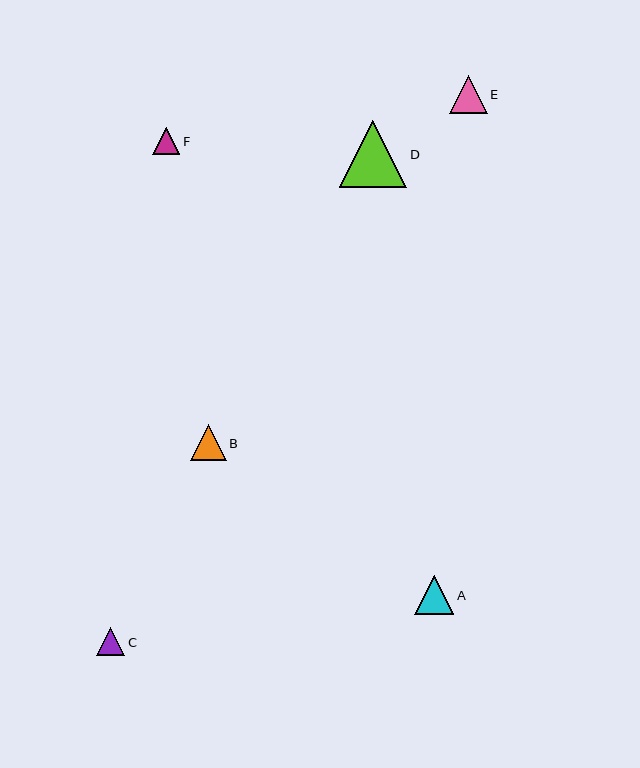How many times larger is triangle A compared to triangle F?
Triangle A is approximately 1.5 times the size of triangle F.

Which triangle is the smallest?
Triangle F is the smallest with a size of approximately 27 pixels.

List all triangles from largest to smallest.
From largest to smallest: D, A, E, B, C, F.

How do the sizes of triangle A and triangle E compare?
Triangle A and triangle E are approximately the same size.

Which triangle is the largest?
Triangle D is the largest with a size of approximately 68 pixels.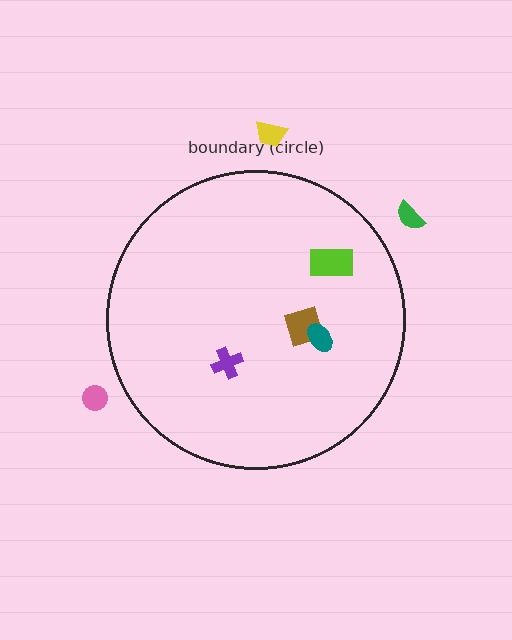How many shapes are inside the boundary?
4 inside, 3 outside.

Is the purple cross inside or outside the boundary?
Inside.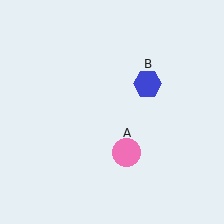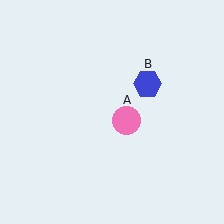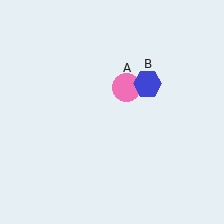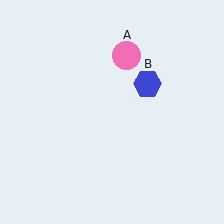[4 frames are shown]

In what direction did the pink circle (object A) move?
The pink circle (object A) moved up.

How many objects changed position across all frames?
1 object changed position: pink circle (object A).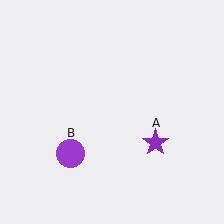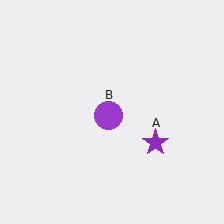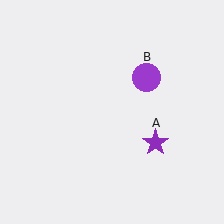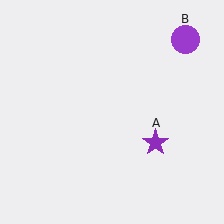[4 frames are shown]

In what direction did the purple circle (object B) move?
The purple circle (object B) moved up and to the right.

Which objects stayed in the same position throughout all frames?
Purple star (object A) remained stationary.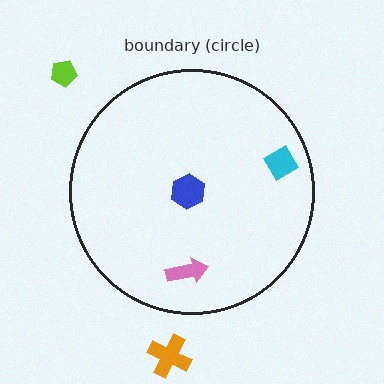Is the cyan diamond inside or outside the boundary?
Inside.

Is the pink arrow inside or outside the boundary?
Inside.